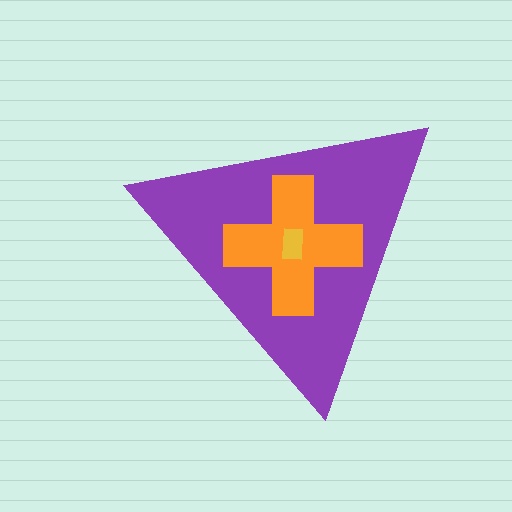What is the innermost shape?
The yellow rectangle.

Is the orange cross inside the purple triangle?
Yes.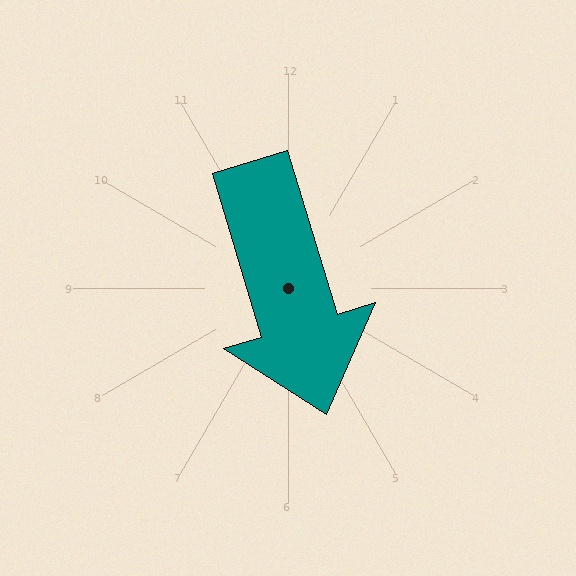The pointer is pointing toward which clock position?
Roughly 5 o'clock.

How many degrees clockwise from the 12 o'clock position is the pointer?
Approximately 163 degrees.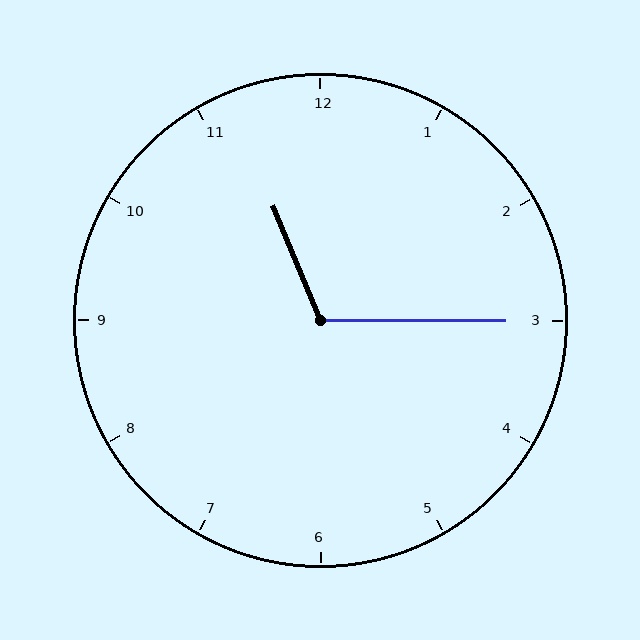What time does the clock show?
11:15.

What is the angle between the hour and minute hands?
Approximately 112 degrees.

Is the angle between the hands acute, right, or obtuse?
It is obtuse.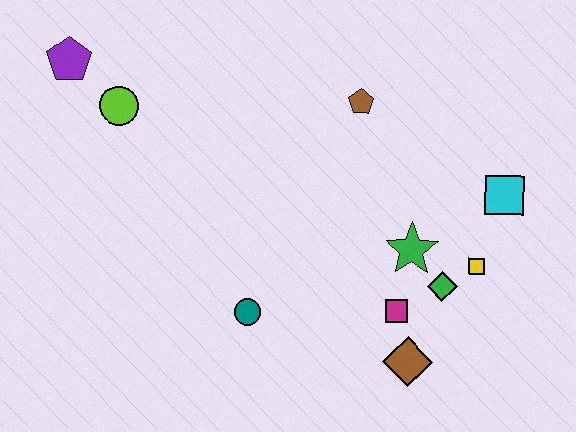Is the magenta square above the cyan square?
No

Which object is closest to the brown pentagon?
The green star is closest to the brown pentagon.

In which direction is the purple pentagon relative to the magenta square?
The purple pentagon is to the left of the magenta square.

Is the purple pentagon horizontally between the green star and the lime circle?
No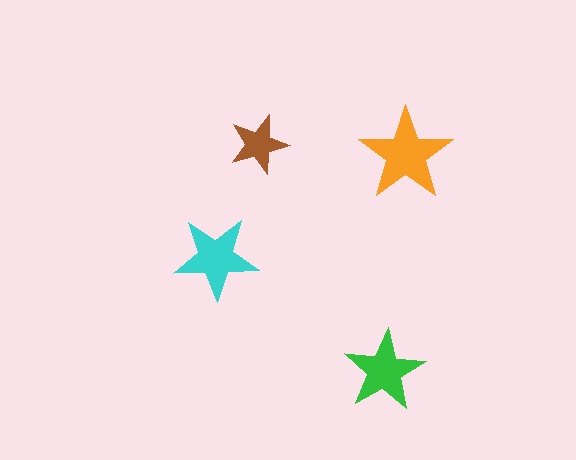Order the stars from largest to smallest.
the orange one, the cyan one, the green one, the brown one.